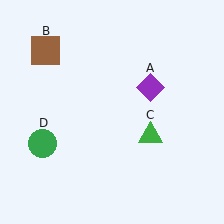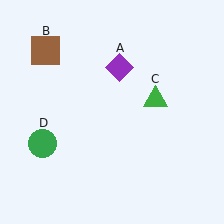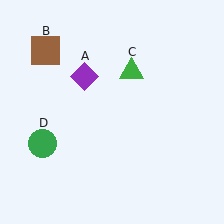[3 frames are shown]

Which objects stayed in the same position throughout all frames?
Brown square (object B) and green circle (object D) remained stationary.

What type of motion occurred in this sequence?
The purple diamond (object A), green triangle (object C) rotated counterclockwise around the center of the scene.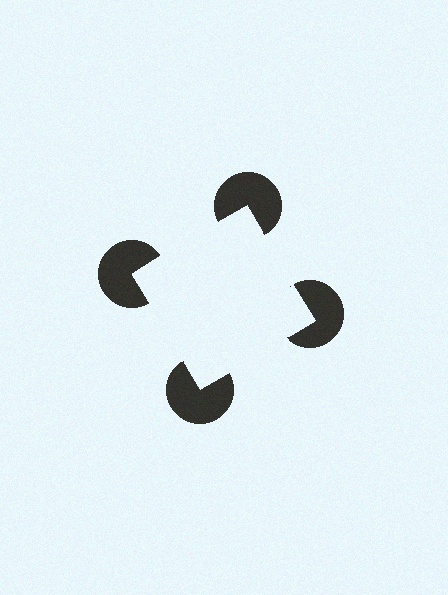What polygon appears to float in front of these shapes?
An illusory square — its edges are inferred from the aligned wedge cuts in the pac-man discs, not physically drawn.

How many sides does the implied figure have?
4 sides.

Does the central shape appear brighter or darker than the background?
It typically appears slightly brighter than the background, even though no actual brightness change is drawn.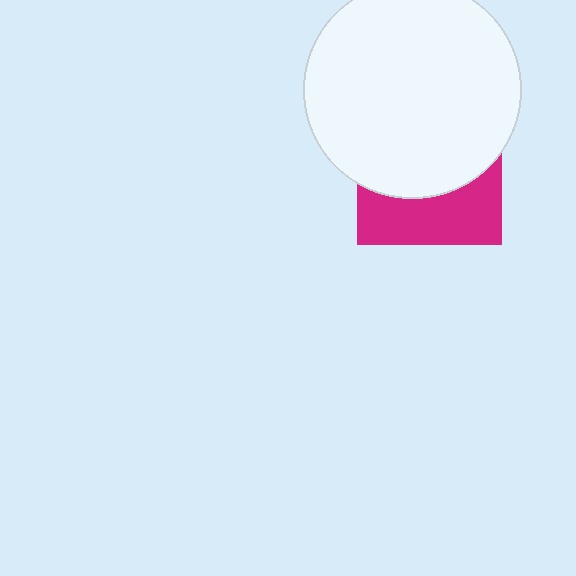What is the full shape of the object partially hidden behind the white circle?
The partially hidden object is a magenta square.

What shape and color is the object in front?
The object in front is a white circle.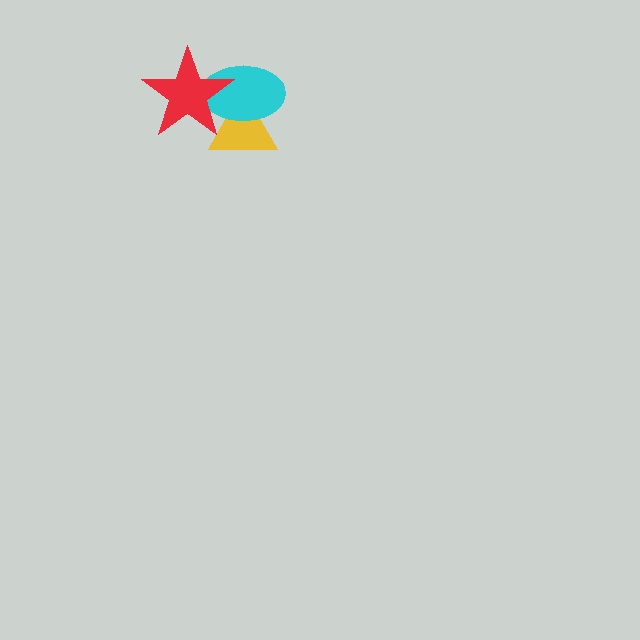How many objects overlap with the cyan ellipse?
2 objects overlap with the cyan ellipse.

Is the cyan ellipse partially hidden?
Yes, it is partially covered by another shape.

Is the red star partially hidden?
No, no other shape covers it.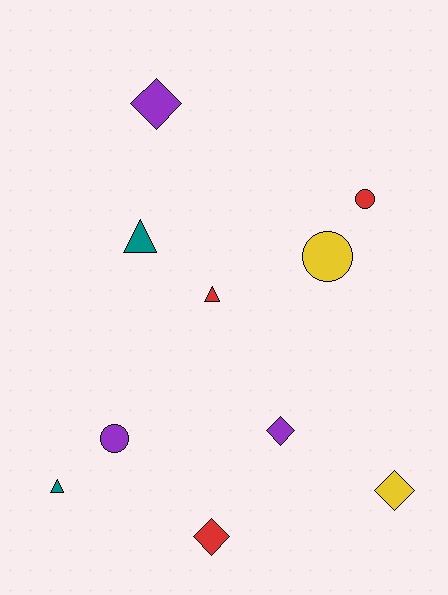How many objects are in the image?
There are 10 objects.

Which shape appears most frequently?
Diamond, with 4 objects.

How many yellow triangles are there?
There are no yellow triangles.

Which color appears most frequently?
Red, with 3 objects.